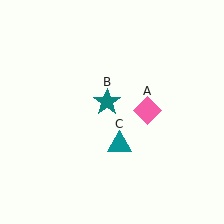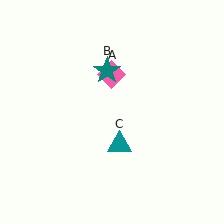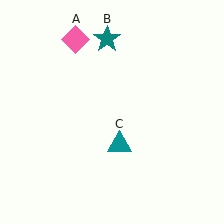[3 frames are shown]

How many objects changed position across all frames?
2 objects changed position: pink diamond (object A), teal star (object B).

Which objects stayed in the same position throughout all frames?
Teal triangle (object C) remained stationary.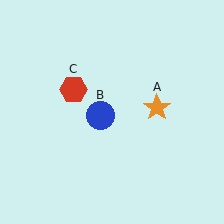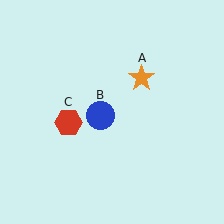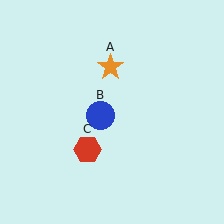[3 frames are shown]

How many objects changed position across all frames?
2 objects changed position: orange star (object A), red hexagon (object C).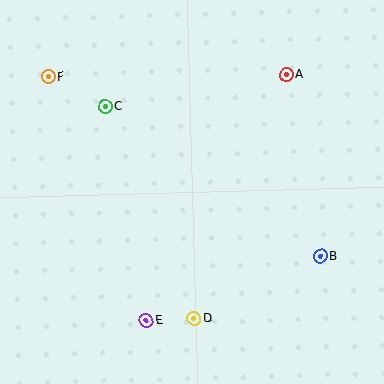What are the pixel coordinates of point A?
Point A is at (286, 75).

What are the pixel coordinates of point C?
Point C is at (105, 107).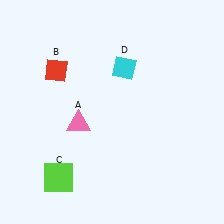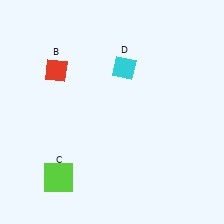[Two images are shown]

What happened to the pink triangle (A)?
The pink triangle (A) was removed in Image 2. It was in the bottom-left area of Image 1.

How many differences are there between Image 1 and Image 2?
There is 1 difference between the two images.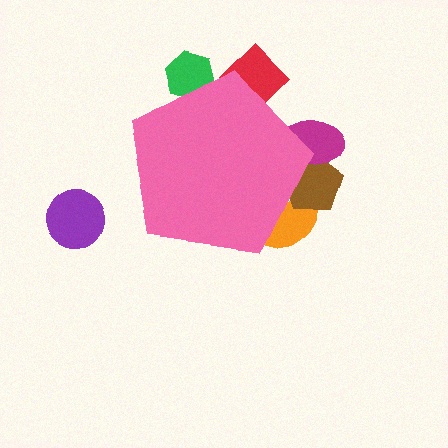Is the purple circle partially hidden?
No, the purple circle is fully visible.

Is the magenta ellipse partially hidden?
Yes, the magenta ellipse is partially hidden behind the pink pentagon.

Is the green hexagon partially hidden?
Yes, the green hexagon is partially hidden behind the pink pentagon.